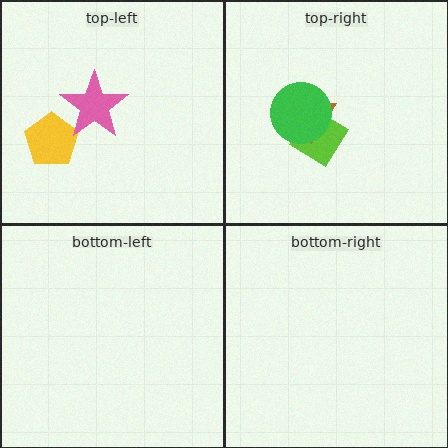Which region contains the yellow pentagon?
The top-left region.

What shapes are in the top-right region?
The lime diamond, the brown triangle, the green circle.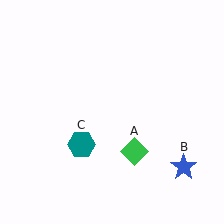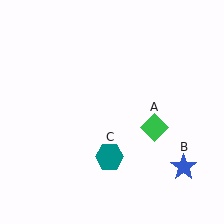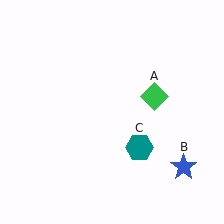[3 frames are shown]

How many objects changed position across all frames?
2 objects changed position: green diamond (object A), teal hexagon (object C).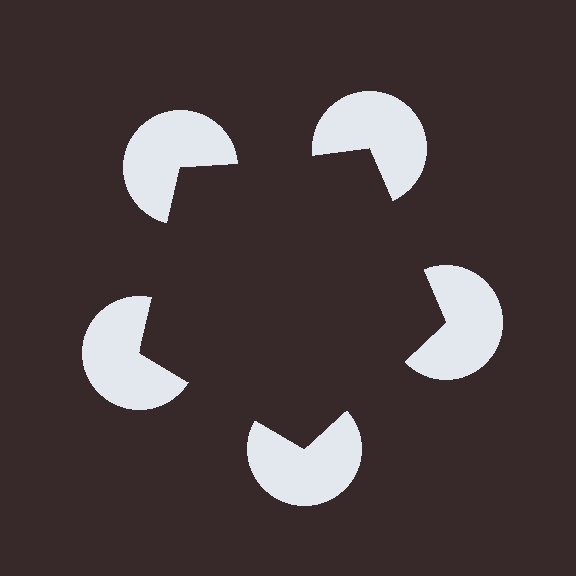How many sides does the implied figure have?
5 sides.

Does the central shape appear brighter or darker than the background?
It typically appears slightly darker than the background, even though no actual brightness change is drawn.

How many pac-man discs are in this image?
There are 5 — one at each vertex of the illusory pentagon.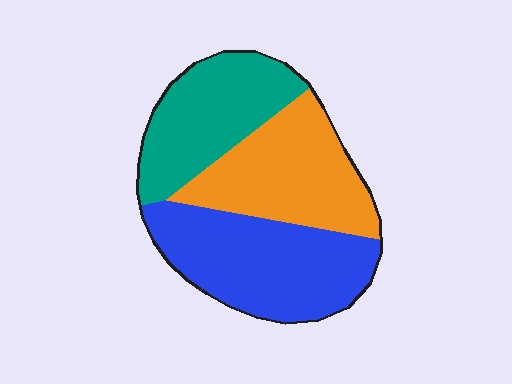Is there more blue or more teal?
Blue.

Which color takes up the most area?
Blue, at roughly 40%.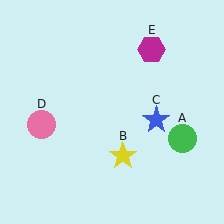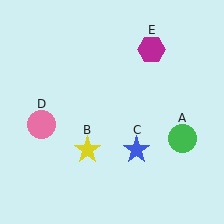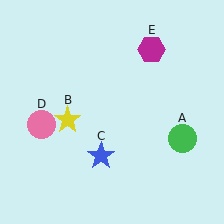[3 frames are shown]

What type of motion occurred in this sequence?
The yellow star (object B), blue star (object C) rotated clockwise around the center of the scene.